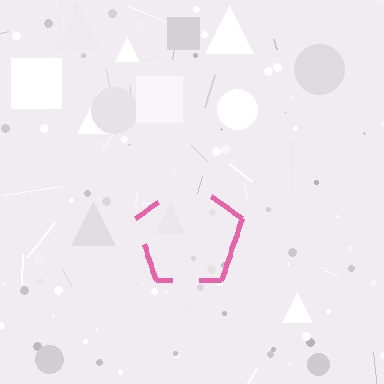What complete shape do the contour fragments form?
The contour fragments form a pentagon.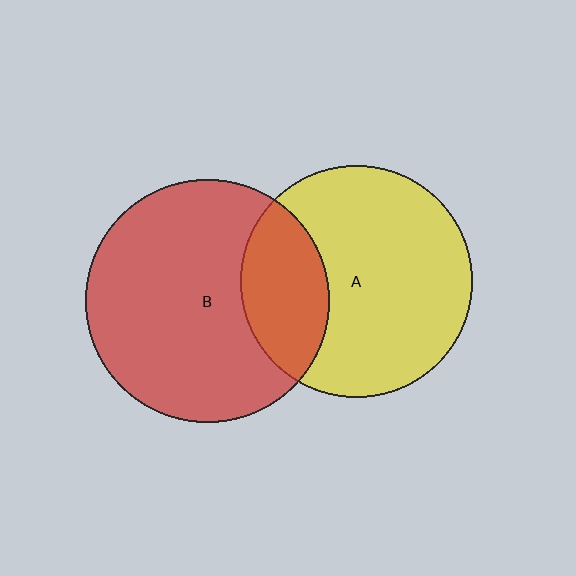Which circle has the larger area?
Circle B (red).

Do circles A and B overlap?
Yes.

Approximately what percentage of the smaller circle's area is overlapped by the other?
Approximately 25%.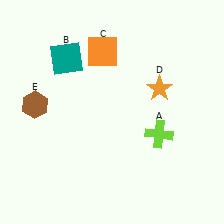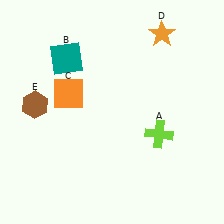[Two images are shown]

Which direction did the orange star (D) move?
The orange star (D) moved up.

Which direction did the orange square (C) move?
The orange square (C) moved down.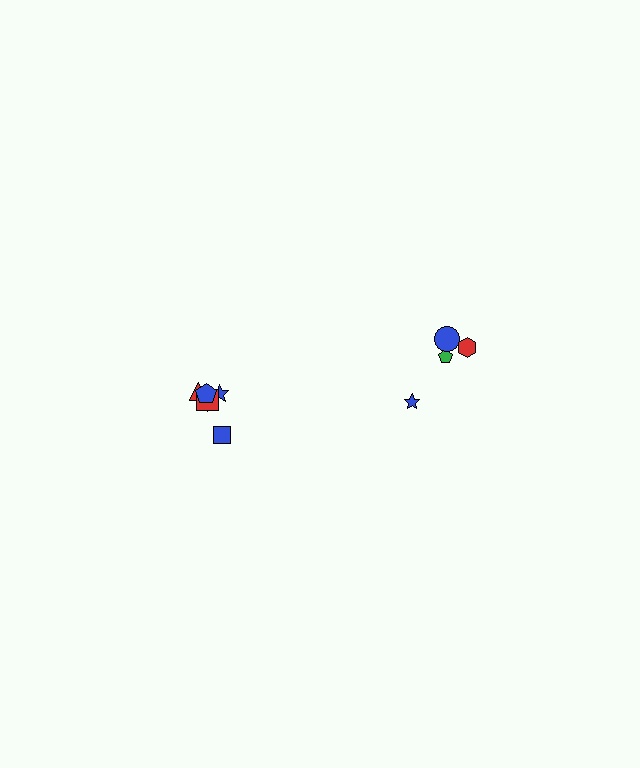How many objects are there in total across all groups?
There are 10 objects.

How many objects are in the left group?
There are 6 objects.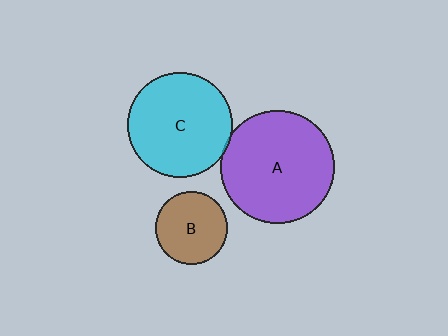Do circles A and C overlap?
Yes.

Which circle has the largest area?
Circle A (purple).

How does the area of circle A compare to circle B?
Approximately 2.4 times.